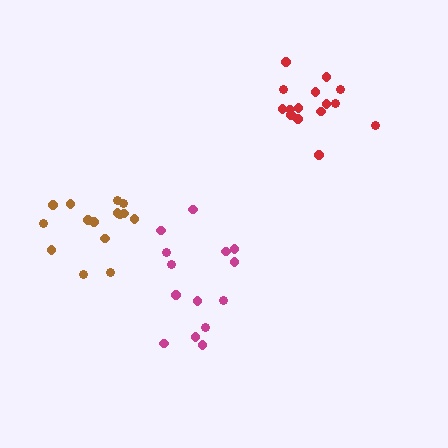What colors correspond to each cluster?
The clusters are colored: magenta, red, brown.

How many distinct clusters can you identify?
There are 3 distinct clusters.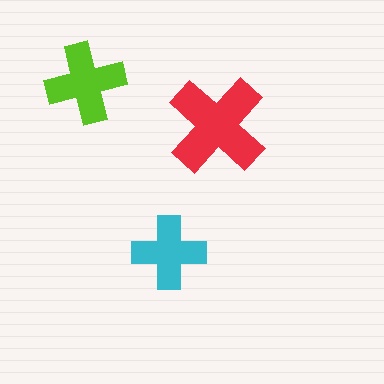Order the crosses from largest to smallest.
the red one, the lime one, the cyan one.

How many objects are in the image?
There are 3 objects in the image.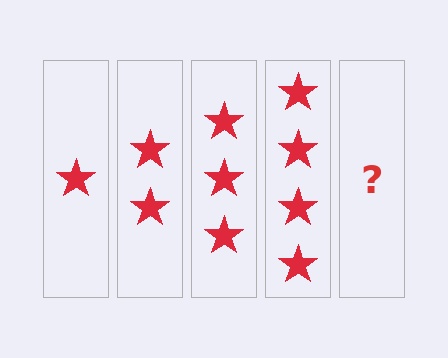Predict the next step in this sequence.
The next step is 5 stars.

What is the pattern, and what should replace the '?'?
The pattern is that each step adds one more star. The '?' should be 5 stars.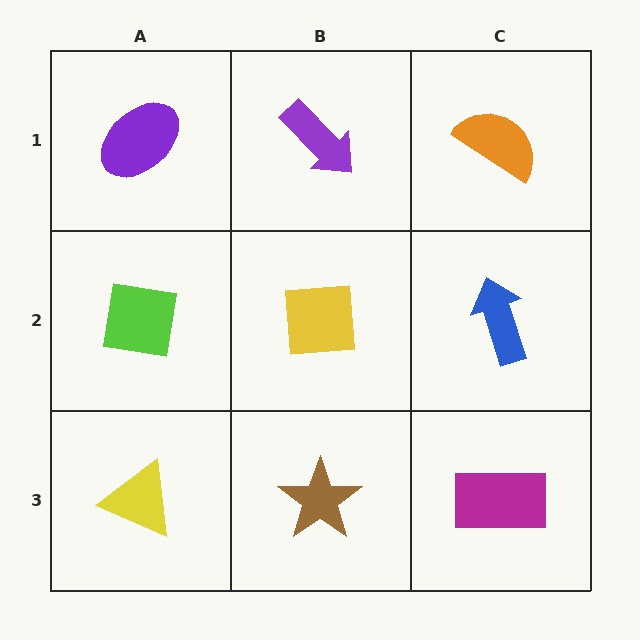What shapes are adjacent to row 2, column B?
A purple arrow (row 1, column B), a brown star (row 3, column B), a lime square (row 2, column A), a blue arrow (row 2, column C).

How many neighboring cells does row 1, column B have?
3.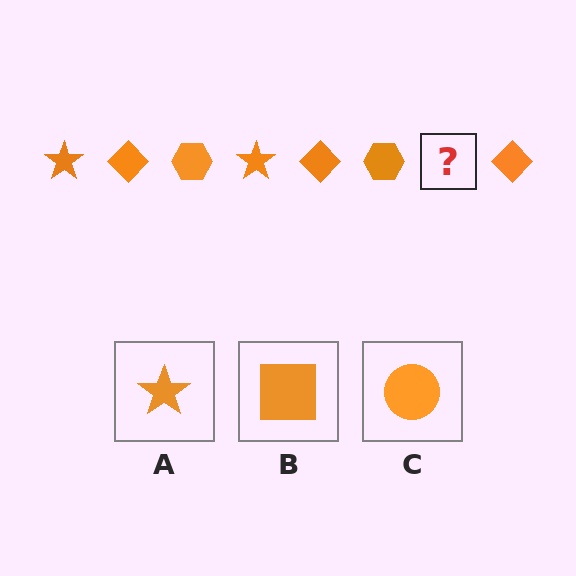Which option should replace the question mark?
Option A.